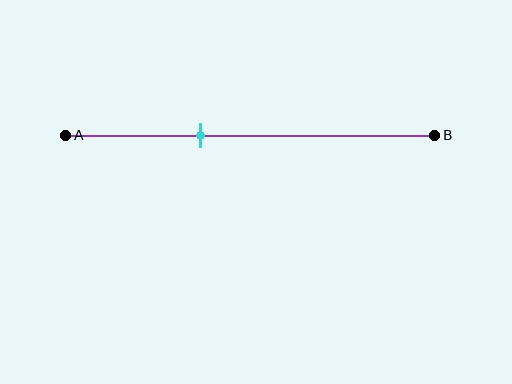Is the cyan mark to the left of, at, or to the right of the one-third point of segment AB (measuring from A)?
The cyan mark is to the right of the one-third point of segment AB.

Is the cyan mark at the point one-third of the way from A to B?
No, the mark is at about 35% from A, not at the 33% one-third point.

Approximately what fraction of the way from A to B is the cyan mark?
The cyan mark is approximately 35% of the way from A to B.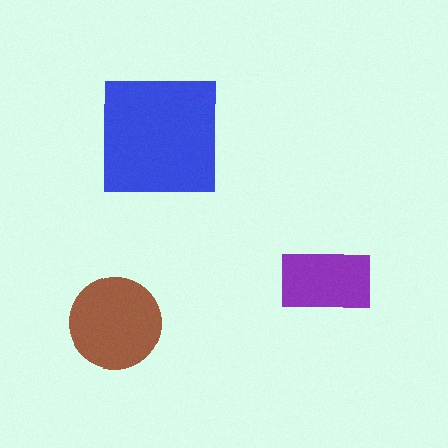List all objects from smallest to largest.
The purple rectangle, the brown circle, the blue square.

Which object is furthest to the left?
The brown circle is leftmost.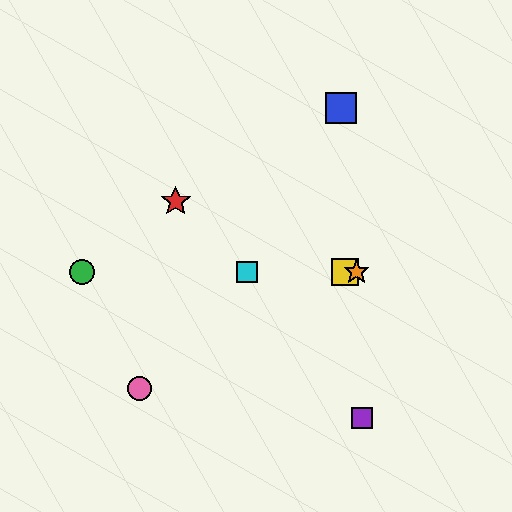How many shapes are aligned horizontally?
4 shapes (the green circle, the yellow square, the orange star, the cyan square) are aligned horizontally.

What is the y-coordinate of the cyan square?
The cyan square is at y≈272.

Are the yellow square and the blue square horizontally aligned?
No, the yellow square is at y≈272 and the blue square is at y≈108.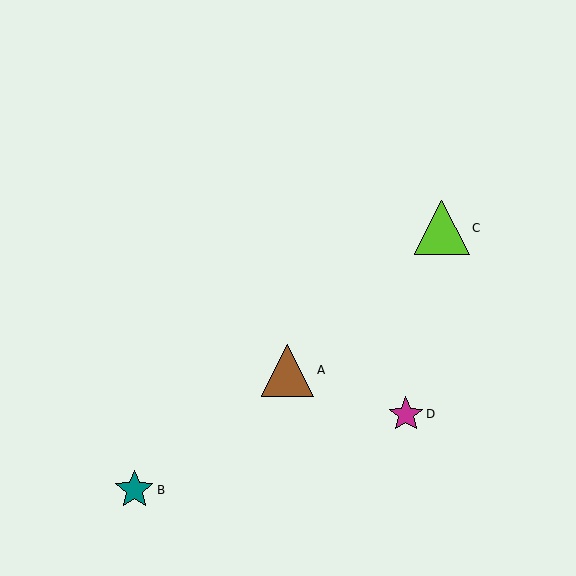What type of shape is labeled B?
Shape B is a teal star.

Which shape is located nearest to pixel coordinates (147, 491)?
The teal star (labeled B) at (134, 490) is nearest to that location.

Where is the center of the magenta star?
The center of the magenta star is at (406, 414).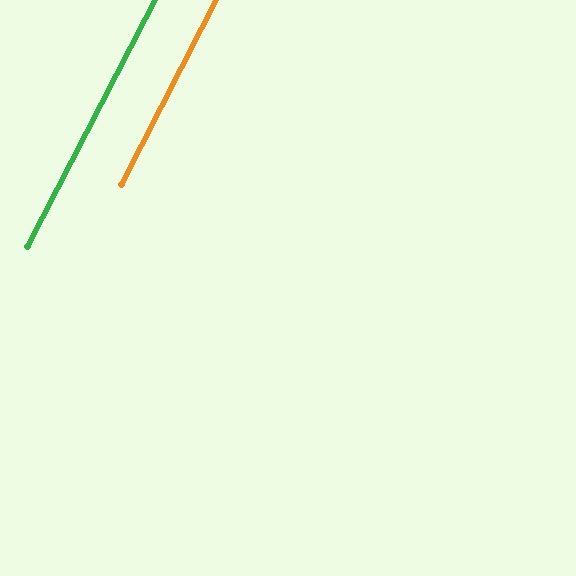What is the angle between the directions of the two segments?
Approximately 0 degrees.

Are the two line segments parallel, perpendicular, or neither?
Parallel — their directions differ by only 0.2°.